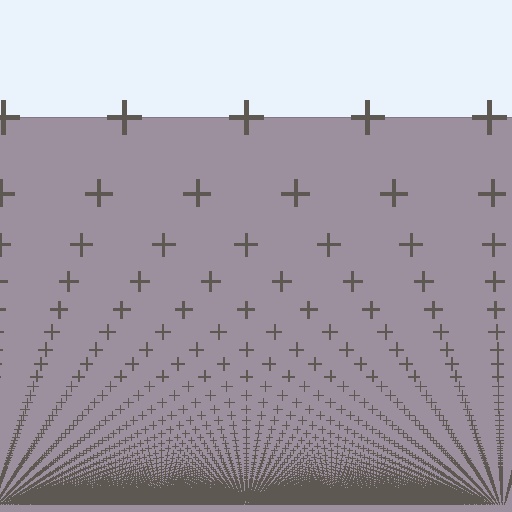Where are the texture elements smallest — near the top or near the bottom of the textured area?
Near the bottom.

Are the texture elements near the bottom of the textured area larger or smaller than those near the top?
Smaller. The gradient is inverted — elements near the bottom are smaller and denser.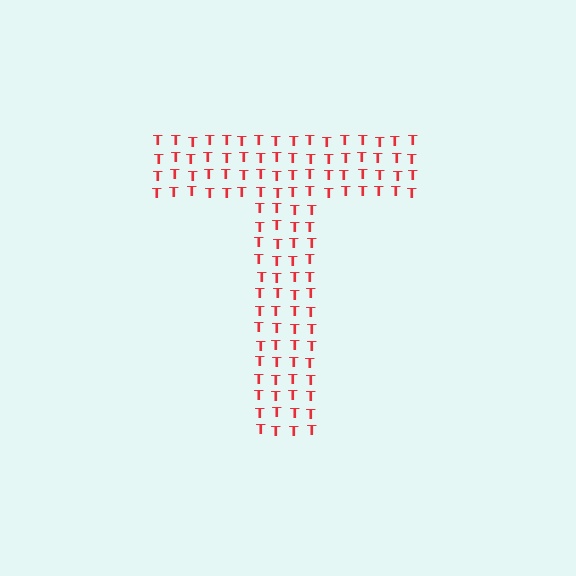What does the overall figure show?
The overall figure shows the letter T.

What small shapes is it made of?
It is made of small letter T's.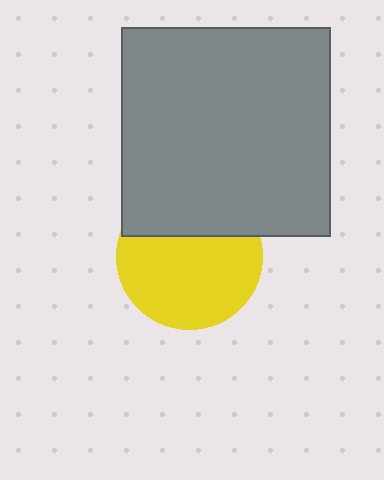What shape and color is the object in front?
The object in front is a gray square.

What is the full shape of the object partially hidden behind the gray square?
The partially hidden object is a yellow circle.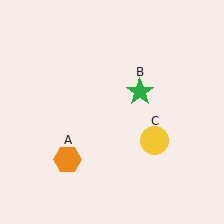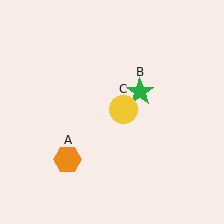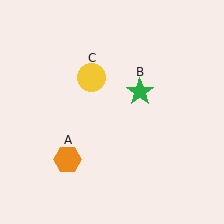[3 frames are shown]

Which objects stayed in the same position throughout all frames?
Orange hexagon (object A) and green star (object B) remained stationary.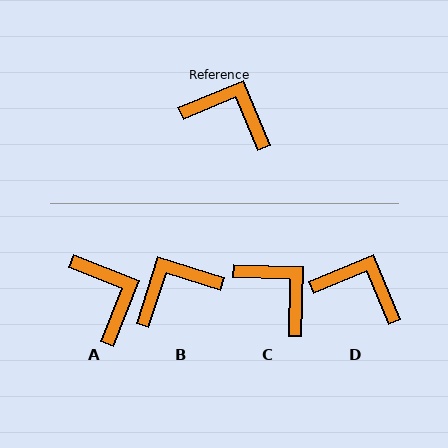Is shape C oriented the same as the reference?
No, it is off by about 24 degrees.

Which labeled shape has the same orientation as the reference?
D.